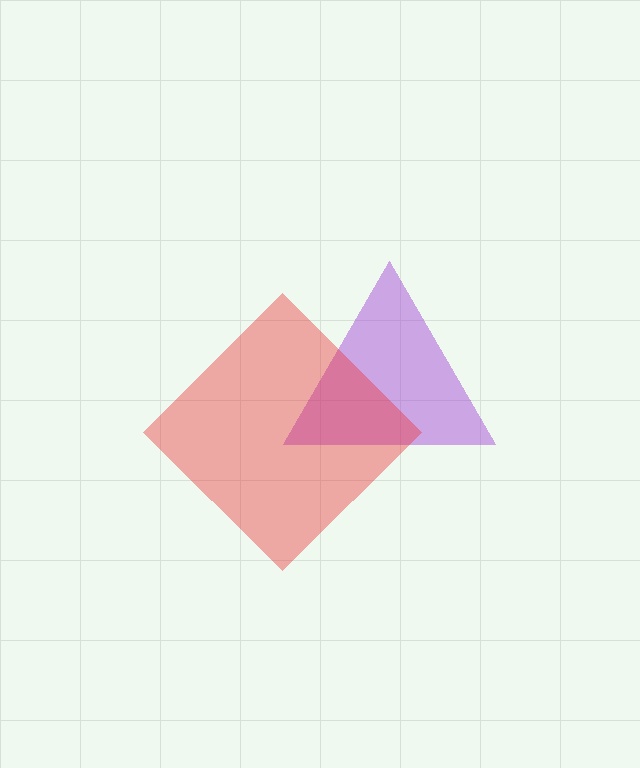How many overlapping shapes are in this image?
There are 2 overlapping shapes in the image.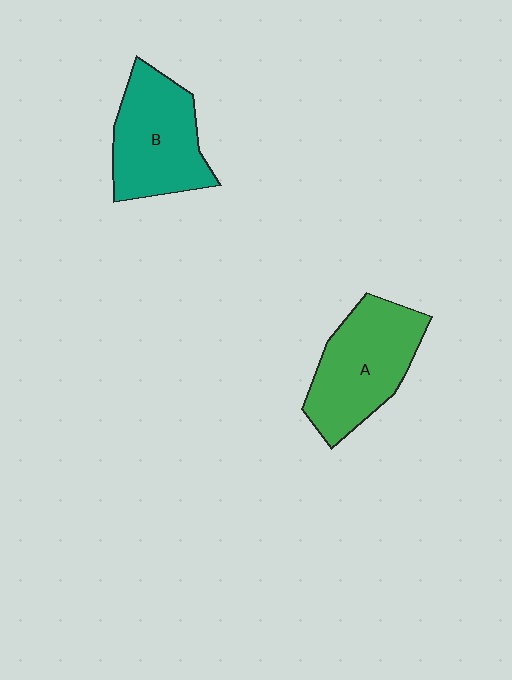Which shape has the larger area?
Shape A (green).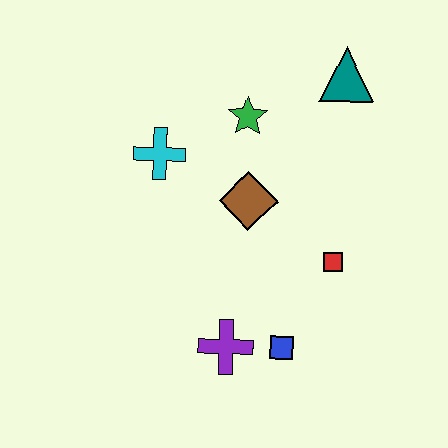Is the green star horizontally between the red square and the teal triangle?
No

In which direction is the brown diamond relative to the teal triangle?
The brown diamond is below the teal triangle.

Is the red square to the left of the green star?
No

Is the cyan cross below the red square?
No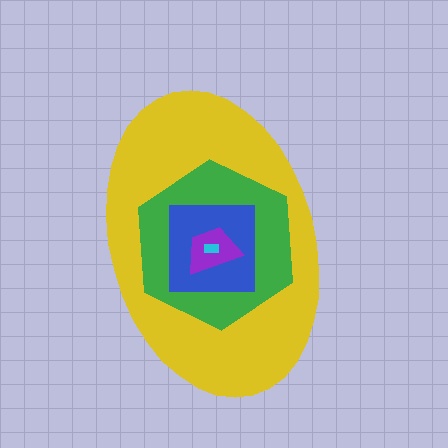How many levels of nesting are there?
5.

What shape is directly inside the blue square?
The purple trapezoid.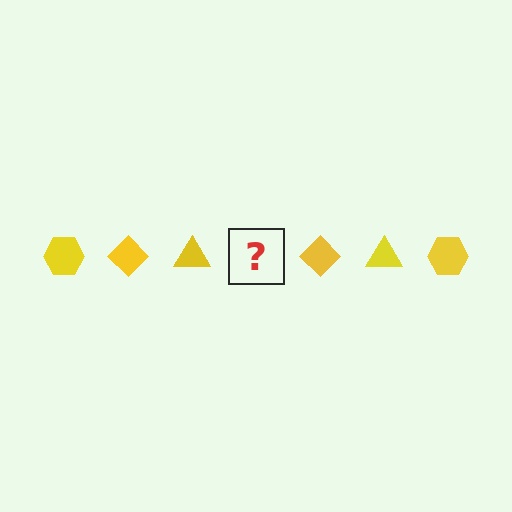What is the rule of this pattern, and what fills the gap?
The rule is that the pattern cycles through hexagon, diamond, triangle shapes in yellow. The gap should be filled with a yellow hexagon.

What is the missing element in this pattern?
The missing element is a yellow hexagon.